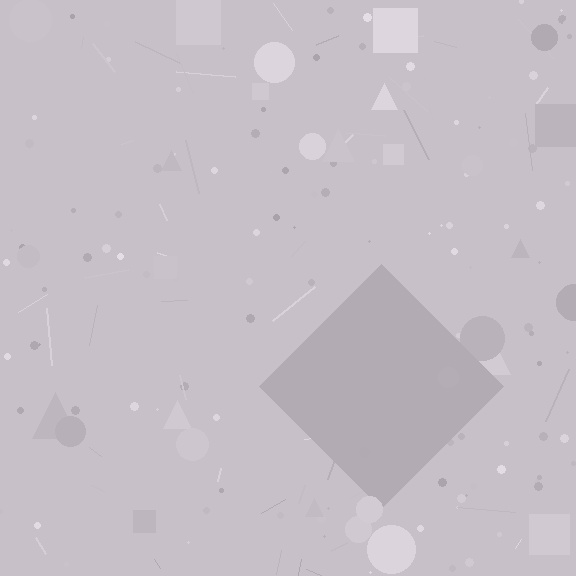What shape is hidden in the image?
A diamond is hidden in the image.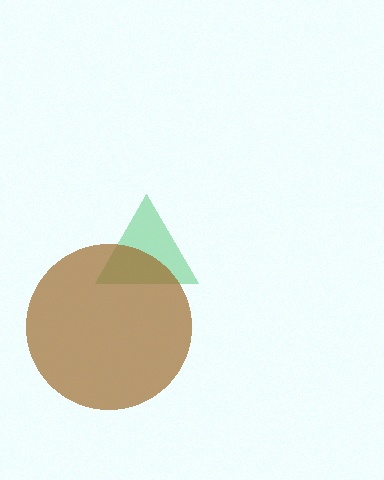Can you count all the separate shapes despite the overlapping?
Yes, there are 2 separate shapes.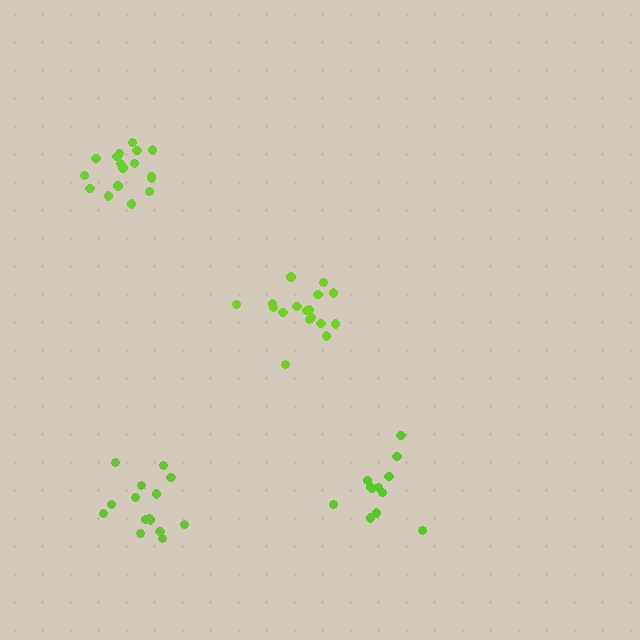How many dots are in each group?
Group 1: 15 dots, Group 2: 17 dots, Group 3: 12 dots, Group 4: 17 dots (61 total).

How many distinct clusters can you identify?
There are 4 distinct clusters.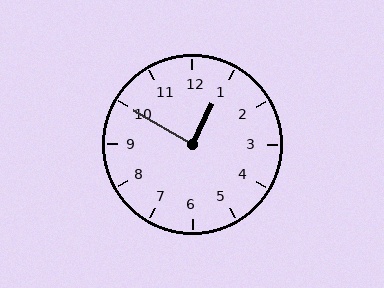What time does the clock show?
12:50.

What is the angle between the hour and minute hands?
Approximately 85 degrees.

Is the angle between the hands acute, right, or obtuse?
It is right.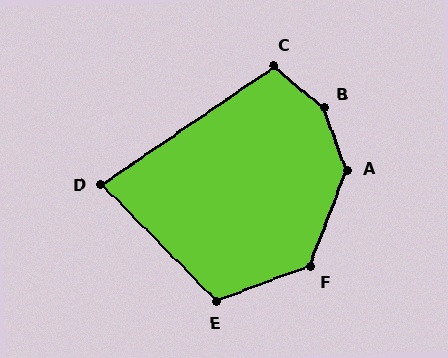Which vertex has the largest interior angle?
B, at approximately 149 degrees.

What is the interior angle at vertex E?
Approximately 114 degrees (obtuse).